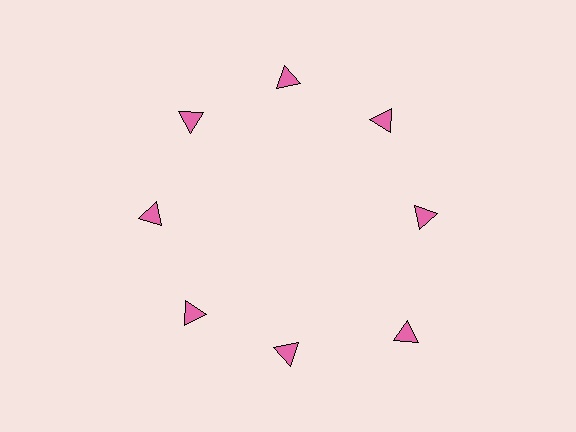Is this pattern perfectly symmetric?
No. The 8 pink triangles are arranged in a ring, but one element near the 4 o'clock position is pushed outward from the center, breaking the 8-fold rotational symmetry.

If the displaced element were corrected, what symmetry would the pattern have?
It would have 8-fold rotational symmetry — the pattern would map onto itself every 45 degrees.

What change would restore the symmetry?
The symmetry would be restored by moving it inward, back onto the ring so that all 8 triangles sit at equal angles and equal distance from the center.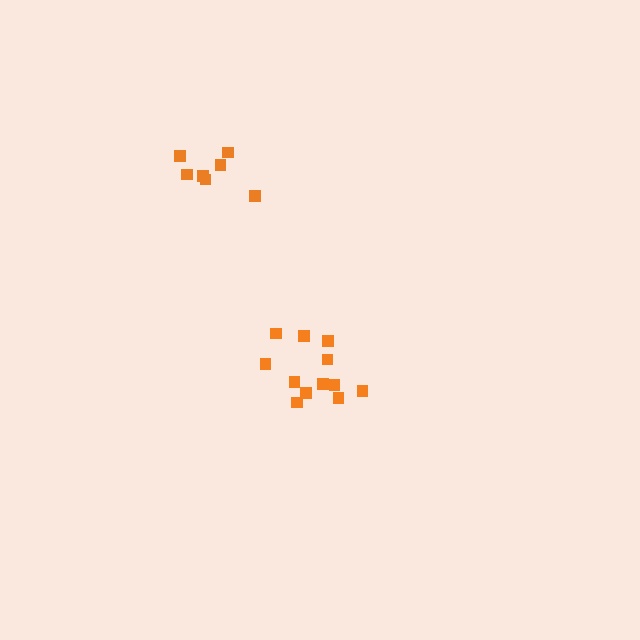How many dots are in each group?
Group 1: 7 dots, Group 2: 12 dots (19 total).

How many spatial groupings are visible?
There are 2 spatial groupings.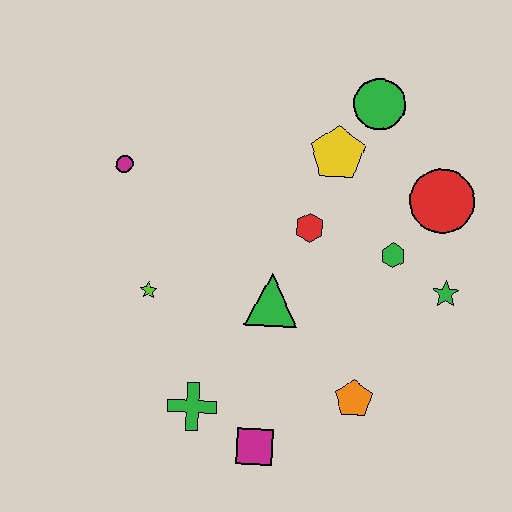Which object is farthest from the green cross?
The green circle is farthest from the green cross.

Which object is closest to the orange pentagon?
The magenta square is closest to the orange pentagon.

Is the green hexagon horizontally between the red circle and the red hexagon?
Yes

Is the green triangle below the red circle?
Yes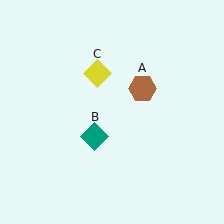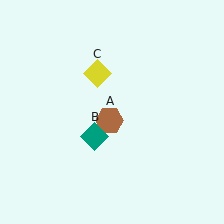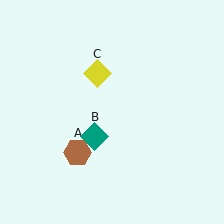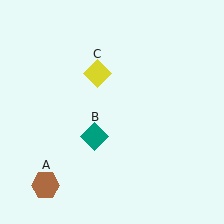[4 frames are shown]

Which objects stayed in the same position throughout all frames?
Teal diamond (object B) and yellow diamond (object C) remained stationary.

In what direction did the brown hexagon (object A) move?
The brown hexagon (object A) moved down and to the left.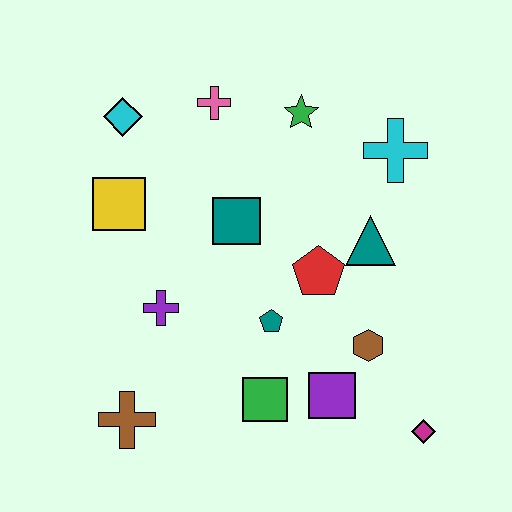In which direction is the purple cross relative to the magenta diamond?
The purple cross is to the left of the magenta diamond.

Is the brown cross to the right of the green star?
No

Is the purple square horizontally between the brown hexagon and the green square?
Yes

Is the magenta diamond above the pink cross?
No